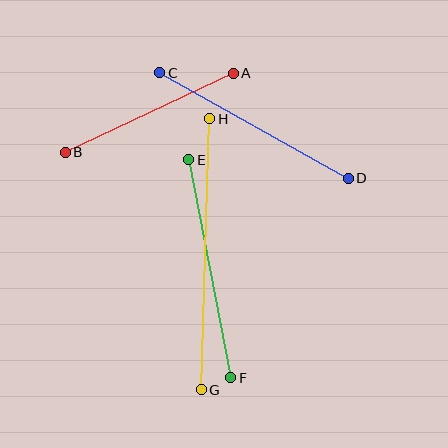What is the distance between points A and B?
The distance is approximately 186 pixels.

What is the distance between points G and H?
The distance is approximately 271 pixels.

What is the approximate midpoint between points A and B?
The midpoint is at approximately (149, 113) pixels.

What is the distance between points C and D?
The distance is approximately 216 pixels.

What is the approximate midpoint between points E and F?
The midpoint is at approximately (210, 269) pixels.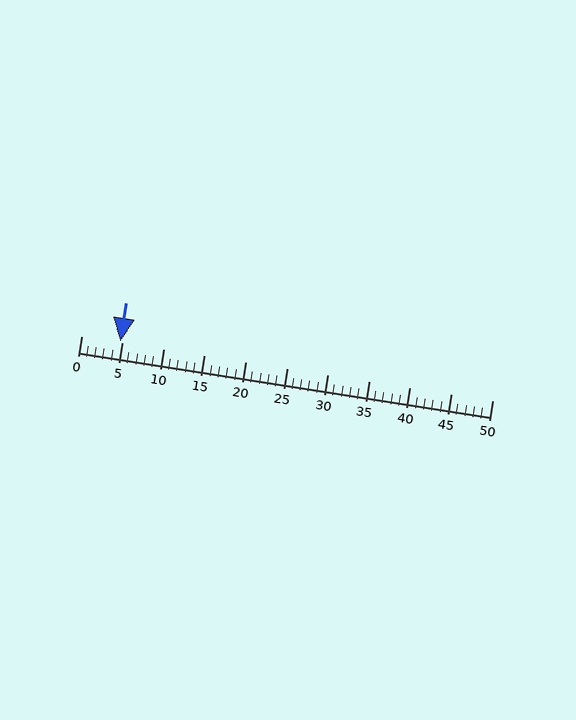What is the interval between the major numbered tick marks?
The major tick marks are spaced 5 units apart.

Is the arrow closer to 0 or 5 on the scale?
The arrow is closer to 5.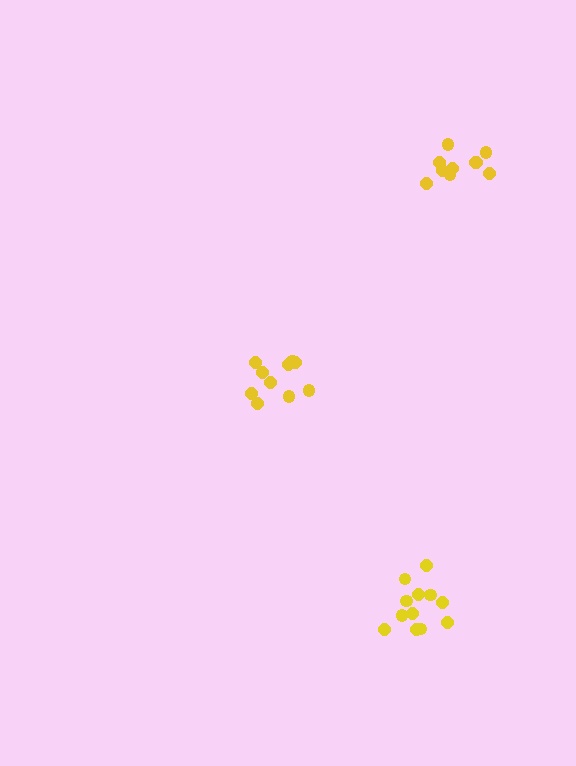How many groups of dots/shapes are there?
There are 3 groups.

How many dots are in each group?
Group 1: 12 dots, Group 2: 10 dots, Group 3: 10 dots (32 total).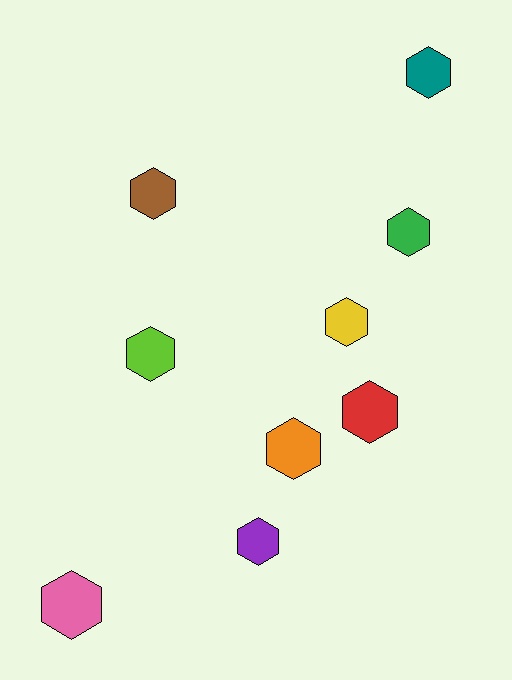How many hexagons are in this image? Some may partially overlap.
There are 9 hexagons.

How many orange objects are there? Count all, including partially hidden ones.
There is 1 orange object.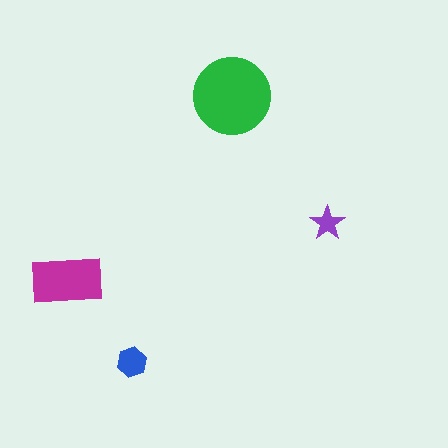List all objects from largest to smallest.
The green circle, the magenta rectangle, the blue hexagon, the purple star.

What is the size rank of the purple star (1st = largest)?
4th.